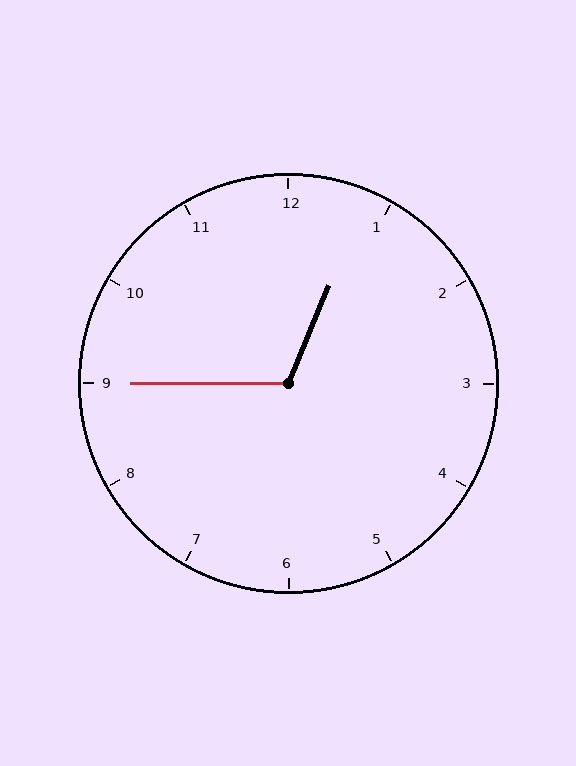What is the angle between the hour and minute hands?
Approximately 112 degrees.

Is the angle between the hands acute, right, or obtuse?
It is obtuse.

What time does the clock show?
12:45.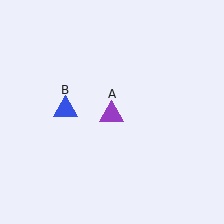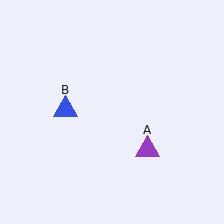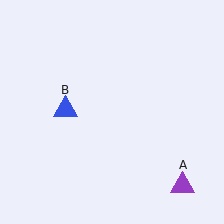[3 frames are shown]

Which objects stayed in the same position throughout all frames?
Blue triangle (object B) remained stationary.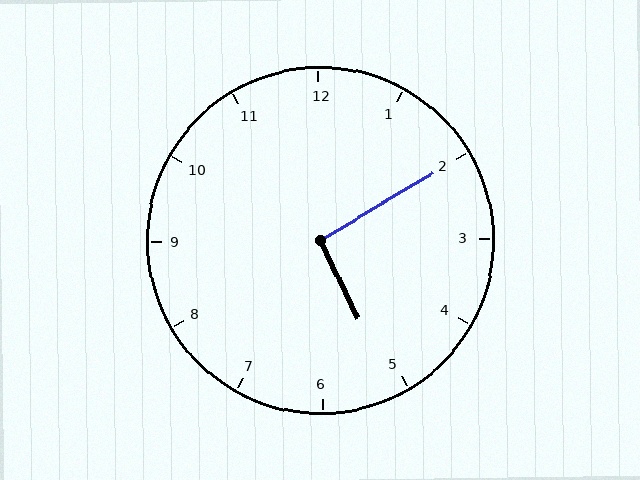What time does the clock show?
5:10.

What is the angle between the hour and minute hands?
Approximately 95 degrees.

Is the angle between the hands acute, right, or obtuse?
It is right.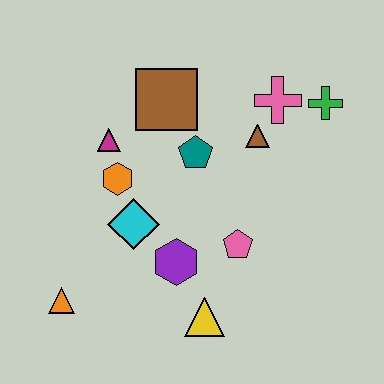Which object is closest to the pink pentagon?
The purple hexagon is closest to the pink pentagon.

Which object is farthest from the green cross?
The orange triangle is farthest from the green cross.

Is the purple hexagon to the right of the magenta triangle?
Yes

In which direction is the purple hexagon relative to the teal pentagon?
The purple hexagon is below the teal pentagon.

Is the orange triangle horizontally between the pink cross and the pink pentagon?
No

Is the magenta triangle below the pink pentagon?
No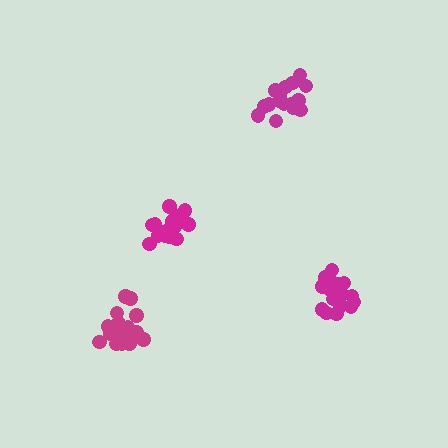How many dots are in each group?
Group 1: 16 dots, Group 2: 18 dots, Group 3: 16 dots, Group 4: 19 dots (69 total).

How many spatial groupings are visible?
There are 4 spatial groupings.